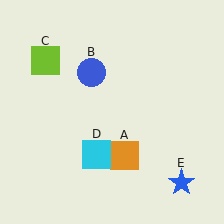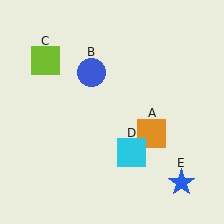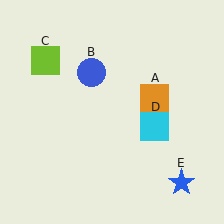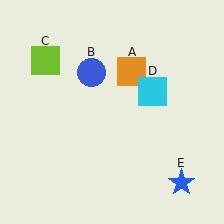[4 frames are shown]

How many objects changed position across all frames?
2 objects changed position: orange square (object A), cyan square (object D).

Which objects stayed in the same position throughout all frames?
Blue circle (object B) and lime square (object C) and blue star (object E) remained stationary.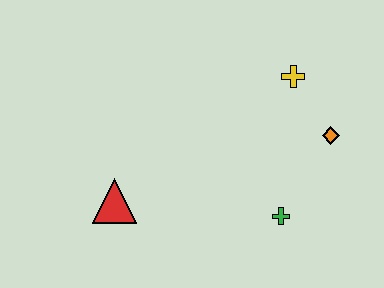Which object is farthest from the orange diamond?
The red triangle is farthest from the orange diamond.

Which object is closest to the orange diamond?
The yellow cross is closest to the orange diamond.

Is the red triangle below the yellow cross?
Yes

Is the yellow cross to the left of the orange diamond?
Yes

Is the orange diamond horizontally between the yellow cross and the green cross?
No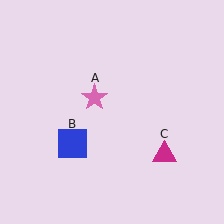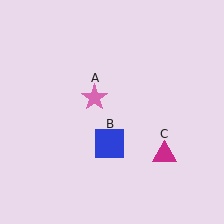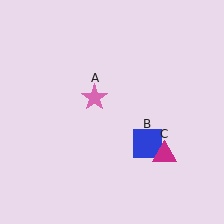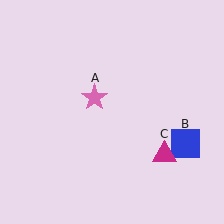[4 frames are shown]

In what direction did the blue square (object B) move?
The blue square (object B) moved right.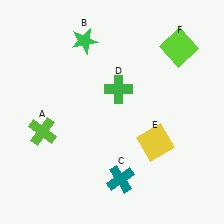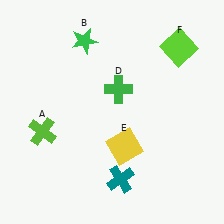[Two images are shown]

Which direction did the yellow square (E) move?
The yellow square (E) moved left.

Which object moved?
The yellow square (E) moved left.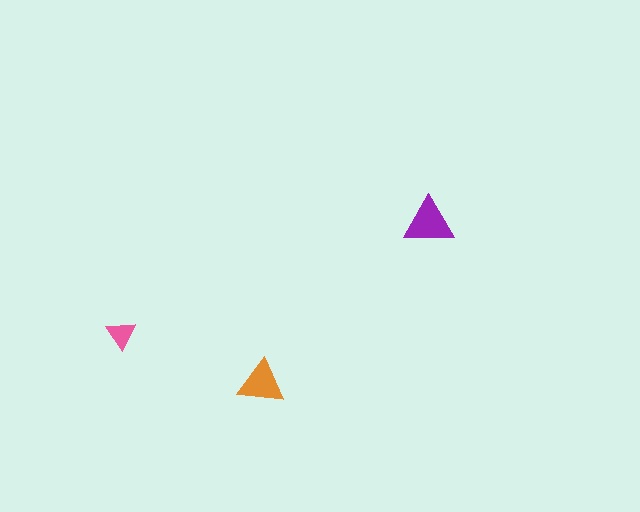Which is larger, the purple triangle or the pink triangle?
The purple one.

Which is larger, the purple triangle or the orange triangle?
The purple one.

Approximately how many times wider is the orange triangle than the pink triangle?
About 1.5 times wider.